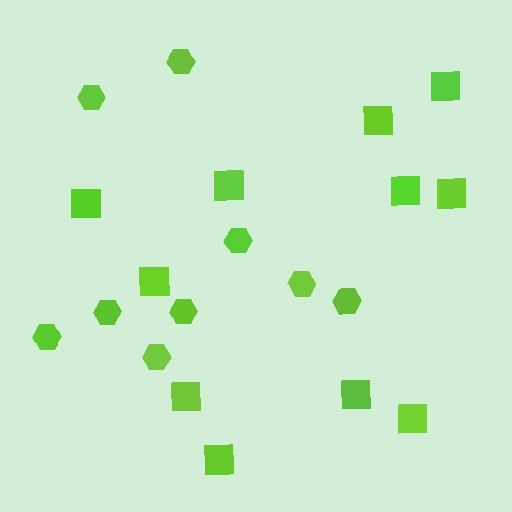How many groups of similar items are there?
There are 2 groups: one group of squares (11) and one group of hexagons (9).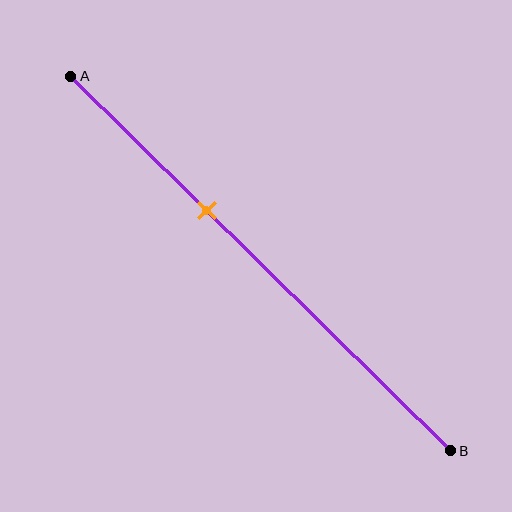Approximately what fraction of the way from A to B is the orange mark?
The orange mark is approximately 35% of the way from A to B.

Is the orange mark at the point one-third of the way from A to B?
Yes, the mark is approximately at the one-third point.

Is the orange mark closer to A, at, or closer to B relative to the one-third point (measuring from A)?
The orange mark is approximately at the one-third point of segment AB.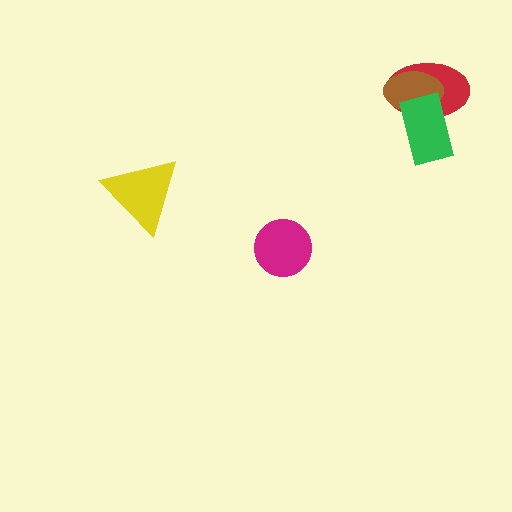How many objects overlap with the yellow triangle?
0 objects overlap with the yellow triangle.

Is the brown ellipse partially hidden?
Yes, it is partially covered by another shape.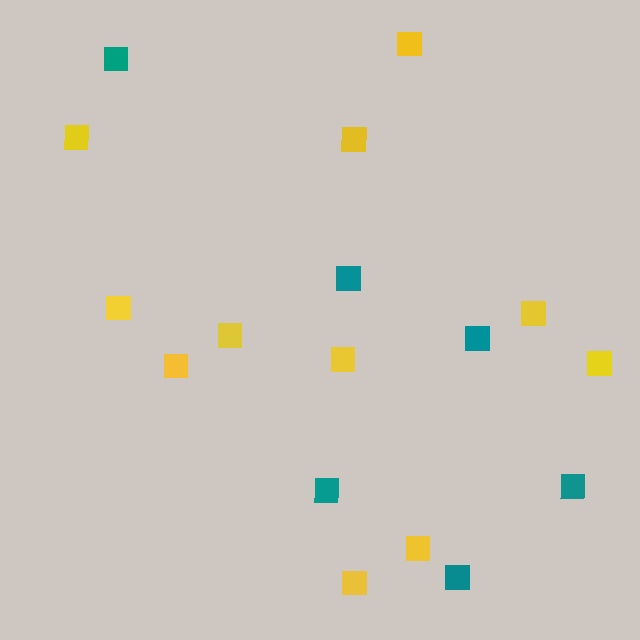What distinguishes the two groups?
There are 2 groups: one group of yellow squares (11) and one group of teal squares (6).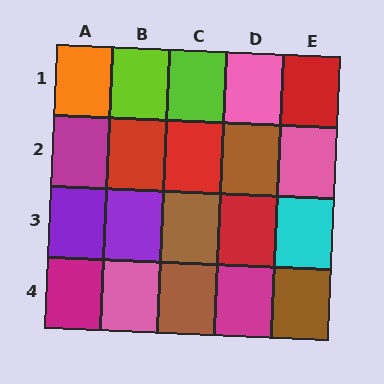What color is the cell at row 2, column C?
Red.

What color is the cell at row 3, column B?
Purple.